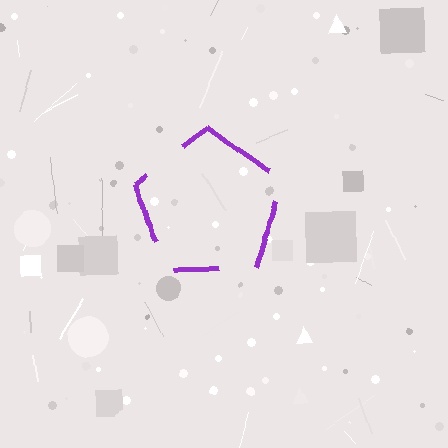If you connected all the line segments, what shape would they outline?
They would outline a pentagon.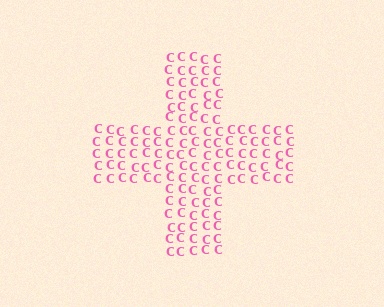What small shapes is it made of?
It is made of small letter C's.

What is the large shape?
The large shape is a cross.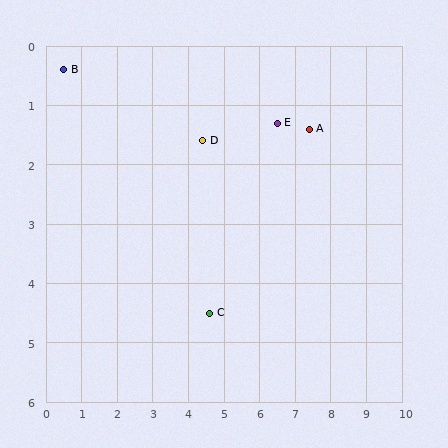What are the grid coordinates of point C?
Point C is at approximately (4.6, 4.5).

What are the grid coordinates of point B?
Point B is at approximately (0.5, 0.4).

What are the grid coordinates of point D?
Point D is at approximately (4.4, 1.6).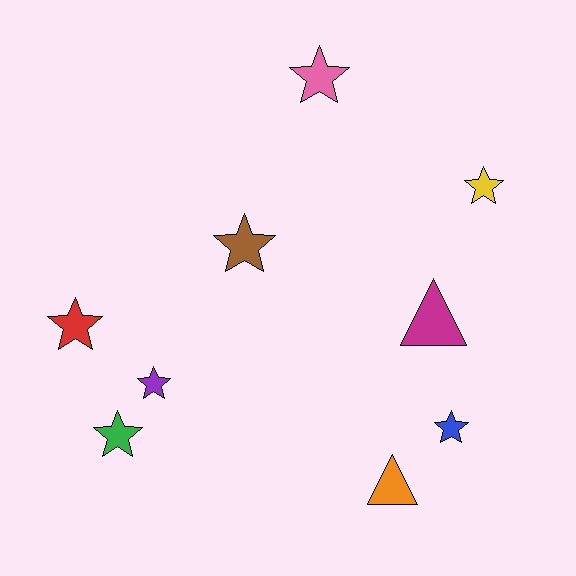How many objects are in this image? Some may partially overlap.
There are 9 objects.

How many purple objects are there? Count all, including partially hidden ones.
There is 1 purple object.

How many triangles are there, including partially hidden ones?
There are 2 triangles.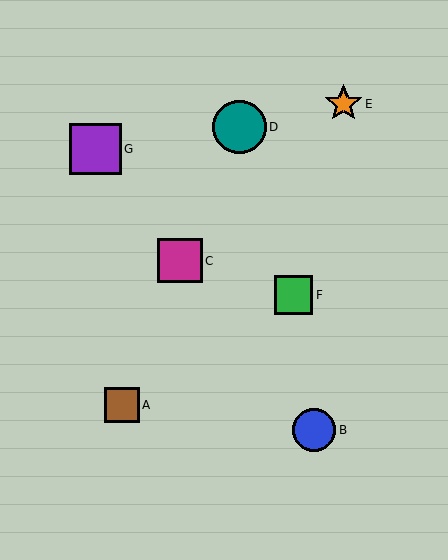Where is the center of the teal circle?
The center of the teal circle is at (240, 127).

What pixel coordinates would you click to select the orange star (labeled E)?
Click at (343, 104) to select the orange star E.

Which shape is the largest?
The teal circle (labeled D) is the largest.